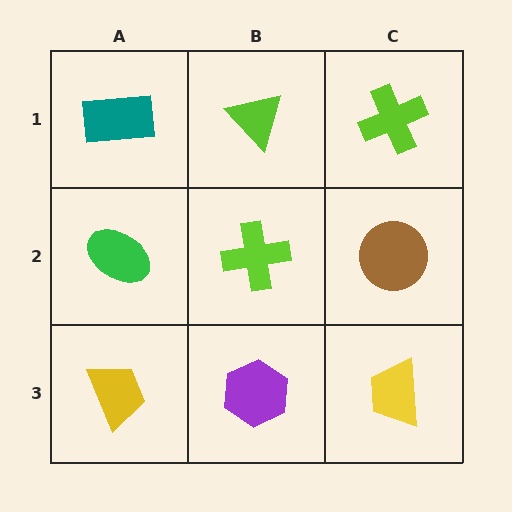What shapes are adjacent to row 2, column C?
A lime cross (row 1, column C), a yellow trapezoid (row 3, column C), a lime cross (row 2, column B).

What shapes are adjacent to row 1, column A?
A green ellipse (row 2, column A), a lime triangle (row 1, column B).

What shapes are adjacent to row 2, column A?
A teal rectangle (row 1, column A), a yellow trapezoid (row 3, column A), a lime cross (row 2, column B).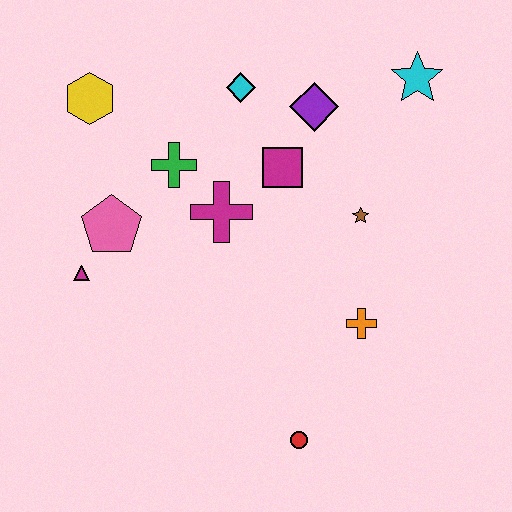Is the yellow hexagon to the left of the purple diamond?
Yes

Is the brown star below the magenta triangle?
No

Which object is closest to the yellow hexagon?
The green cross is closest to the yellow hexagon.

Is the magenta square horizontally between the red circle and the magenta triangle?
Yes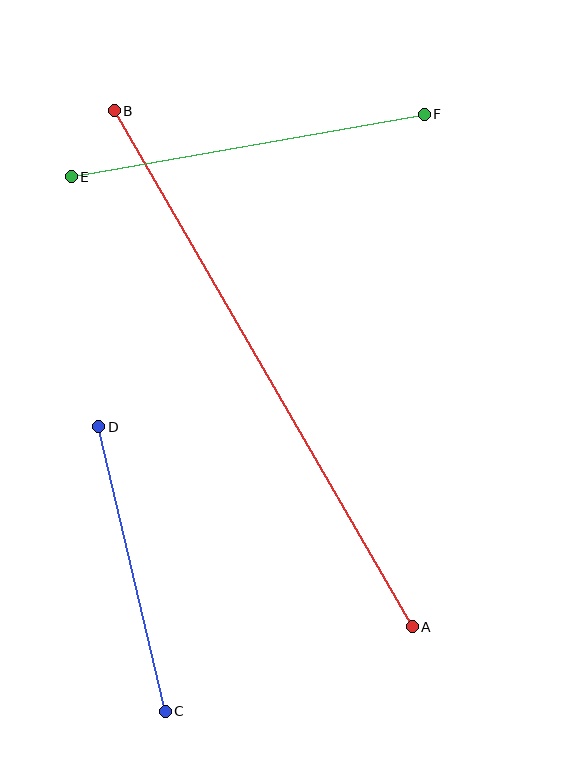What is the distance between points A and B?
The distance is approximately 596 pixels.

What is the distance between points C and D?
The distance is approximately 292 pixels.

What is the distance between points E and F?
The distance is approximately 359 pixels.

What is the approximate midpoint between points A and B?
The midpoint is at approximately (263, 369) pixels.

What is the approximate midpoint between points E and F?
The midpoint is at approximately (248, 146) pixels.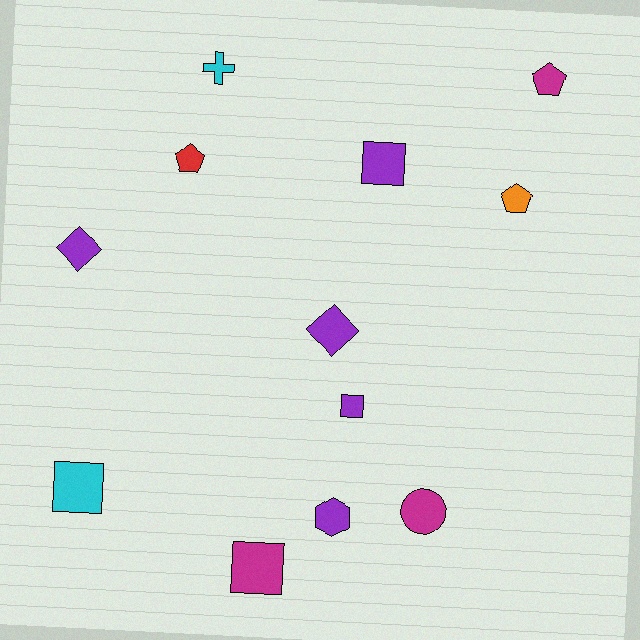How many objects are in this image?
There are 12 objects.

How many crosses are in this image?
There is 1 cross.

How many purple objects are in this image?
There are 5 purple objects.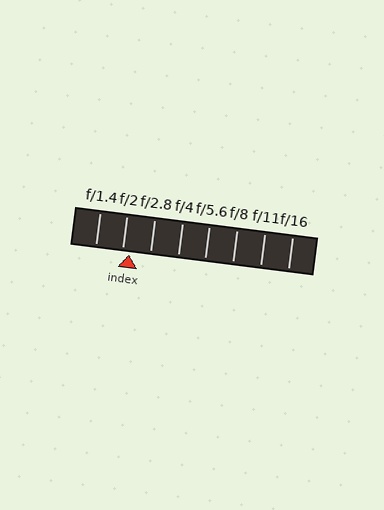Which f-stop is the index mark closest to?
The index mark is closest to f/2.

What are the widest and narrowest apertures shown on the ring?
The widest aperture shown is f/1.4 and the narrowest is f/16.